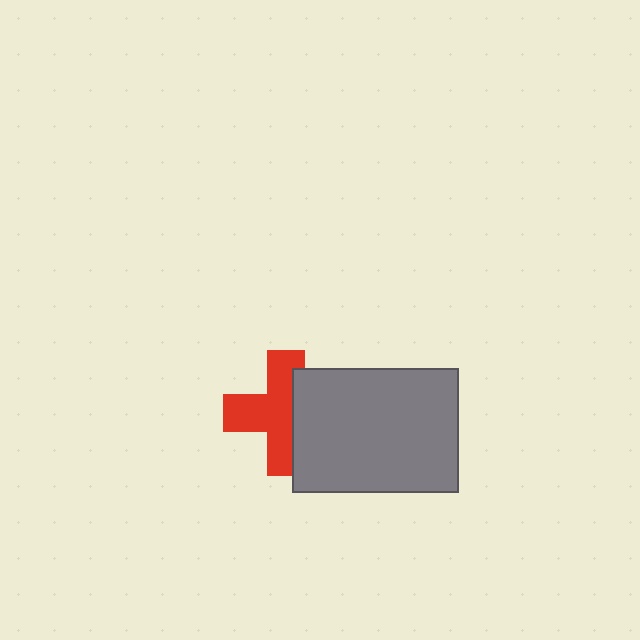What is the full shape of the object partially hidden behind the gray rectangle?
The partially hidden object is a red cross.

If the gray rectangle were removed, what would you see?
You would see the complete red cross.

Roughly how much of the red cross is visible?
About half of it is visible (roughly 61%).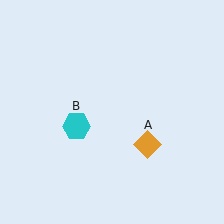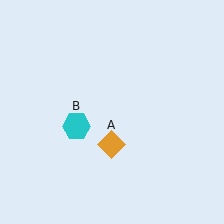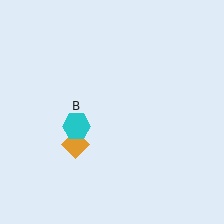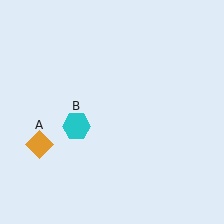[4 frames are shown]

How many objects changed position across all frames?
1 object changed position: orange diamond (object A).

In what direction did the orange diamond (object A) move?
The orange diamond (object A) moved left.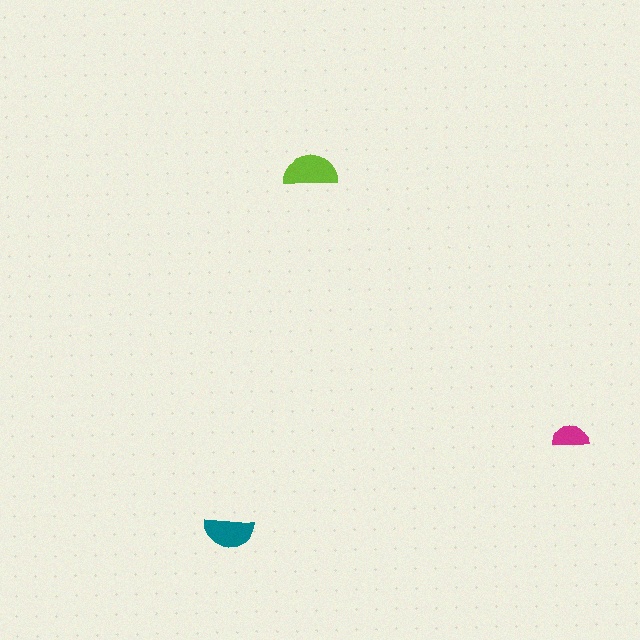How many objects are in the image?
There are 3 objects in the image.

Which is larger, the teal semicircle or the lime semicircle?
The lime one.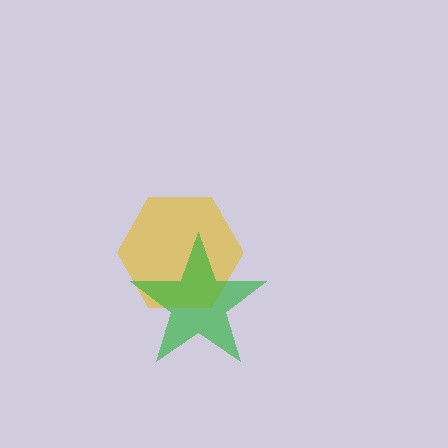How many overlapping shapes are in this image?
There are 2 overlapping shapes in the image.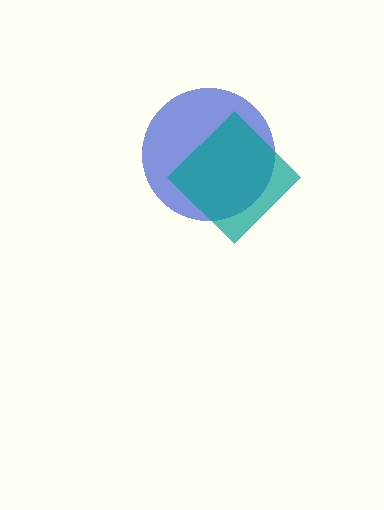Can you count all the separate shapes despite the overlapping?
Yes, there are 2 separate shapes.